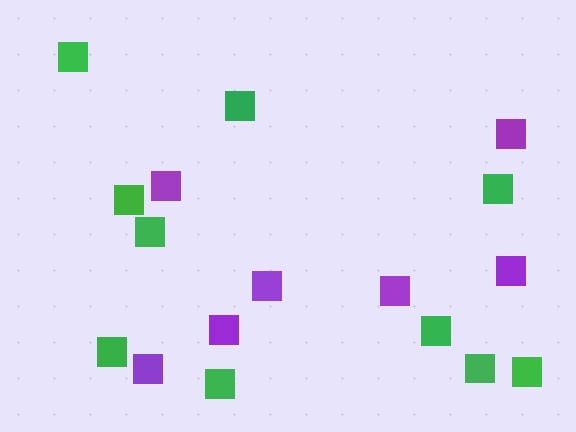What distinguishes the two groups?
There are 2 groups: one group of green squares (10) and one group of purple squares (7).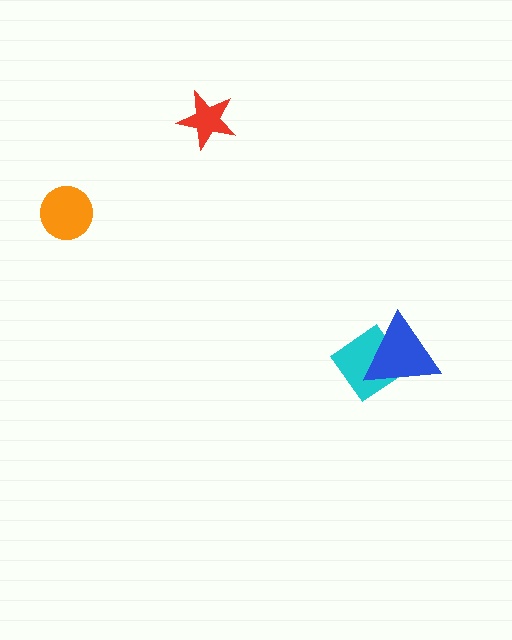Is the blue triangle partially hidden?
No, no other shape covers it.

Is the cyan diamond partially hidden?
Yes, it is partially covered by another shape.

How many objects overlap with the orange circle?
0 objects overlap with the orange circle.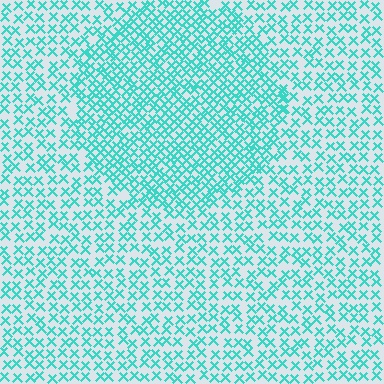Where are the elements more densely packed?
The elements are more densely packed inside the circle boundary.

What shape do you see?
I see a circle.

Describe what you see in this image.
The image contains small cyan elements arranged at two different densities. A circle-shaped region is visible where the elements are more densely packed than the surrounding area.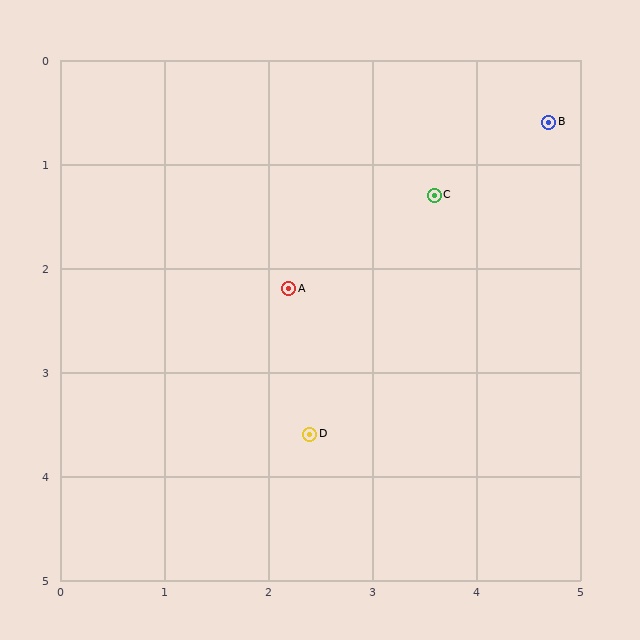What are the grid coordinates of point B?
Point B is at approximately (4.7, 0.6).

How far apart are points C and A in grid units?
Points C and A are about 1.7 grid units apart.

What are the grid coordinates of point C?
Point C is at approximately (3.6, 1.3).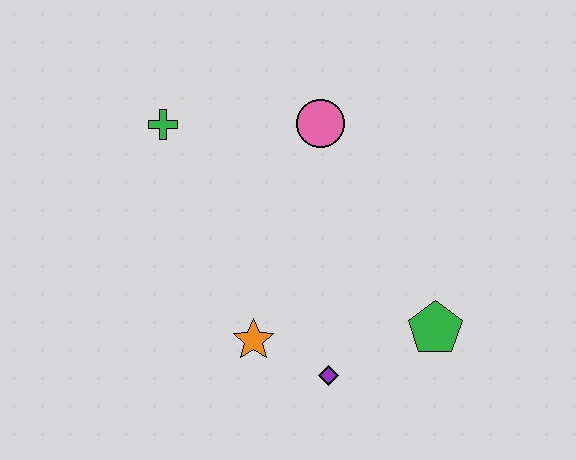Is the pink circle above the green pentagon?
Yes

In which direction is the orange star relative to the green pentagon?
The orange star is to the left of the green pentagon.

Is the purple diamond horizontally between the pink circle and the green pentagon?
Yes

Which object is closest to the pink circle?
The green cross is closest to the pink circle.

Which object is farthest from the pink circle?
The purple diamond is farthest from the pink circle.